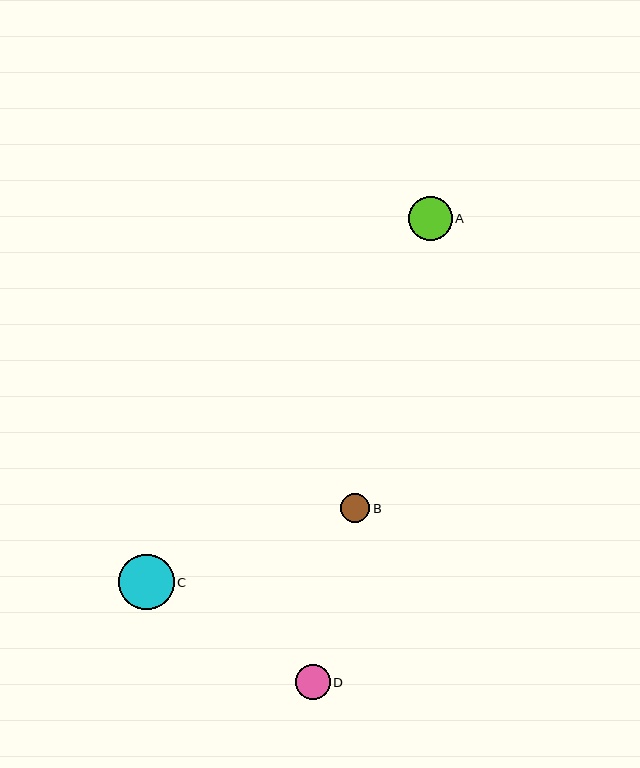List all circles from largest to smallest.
From largest to smallest: C, A, D, B.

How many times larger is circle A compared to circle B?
Circle A is approximately 1.5 times the size of circle B.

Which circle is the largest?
Circle C is the largest with a size of approximately 55 pixels.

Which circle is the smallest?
Circle B is the smallest with a size of approximately 29 pixels.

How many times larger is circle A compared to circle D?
Circle A is approximately 1.3 times the size of circle D.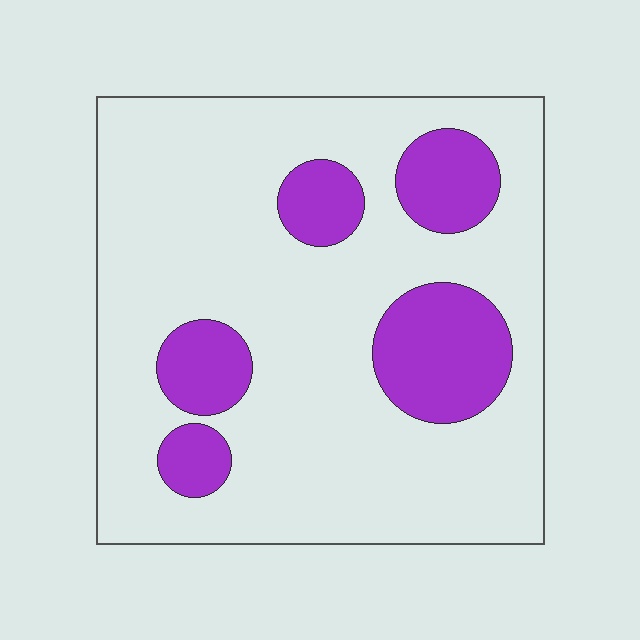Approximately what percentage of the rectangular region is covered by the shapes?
Approximately 20%.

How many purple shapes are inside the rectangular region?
5.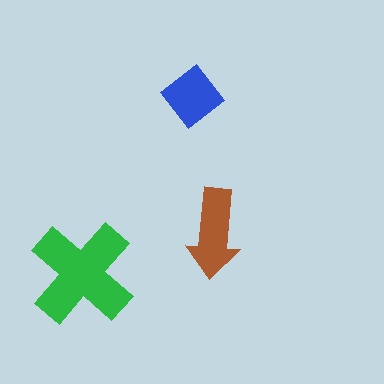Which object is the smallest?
The blue diamond.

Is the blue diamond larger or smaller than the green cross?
Smaller.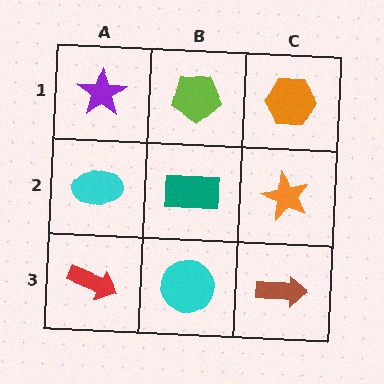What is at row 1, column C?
An orange hexagon.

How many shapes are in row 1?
3 shapes.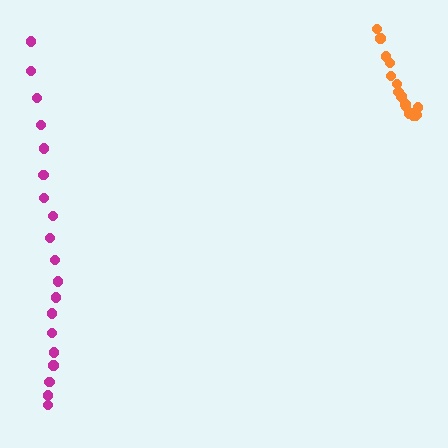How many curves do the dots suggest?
There are 2 distinct paths.